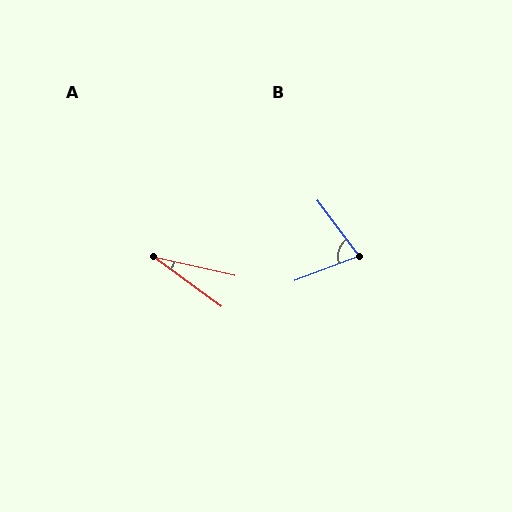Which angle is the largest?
B, at approximately 74 degrees.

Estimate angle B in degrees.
Approximately 74 degrees.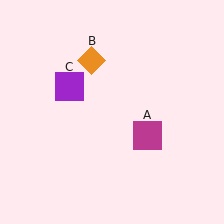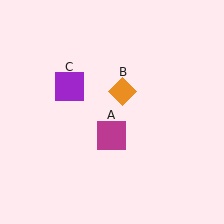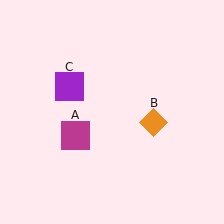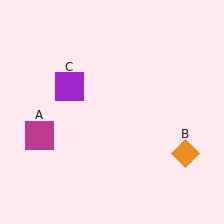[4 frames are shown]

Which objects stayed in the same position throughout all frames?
Purple square (object C) remained stationary.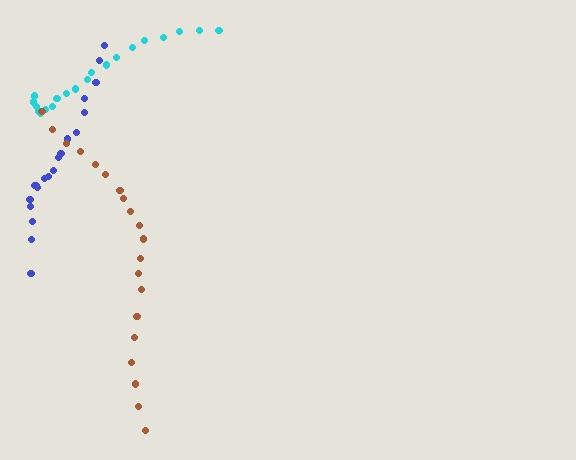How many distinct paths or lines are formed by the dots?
There are 3 distinct paths.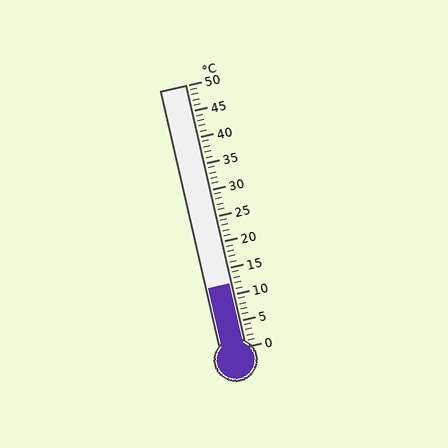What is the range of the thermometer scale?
The thermometer scale ranges from 0°C to 50°C.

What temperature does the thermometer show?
The thermometer shows approximately 12°C.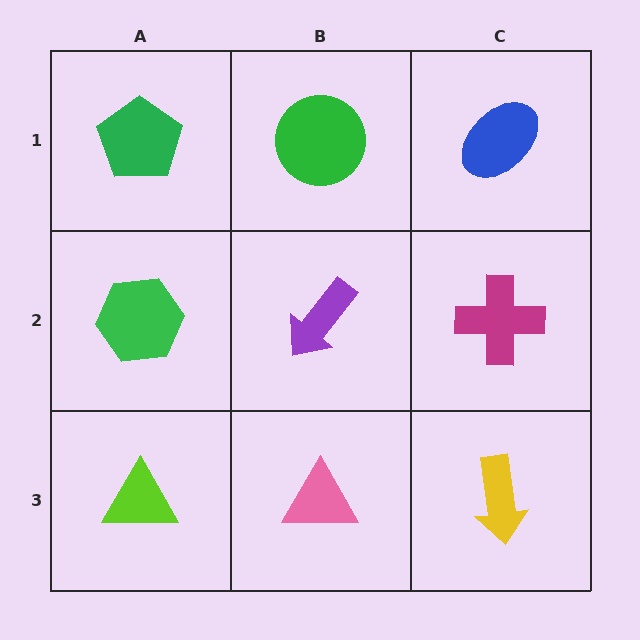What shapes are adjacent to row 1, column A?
A green hexagon (row 2, column A), a green circle (row 1, column B).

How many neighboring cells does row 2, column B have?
4.